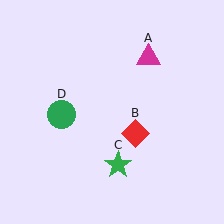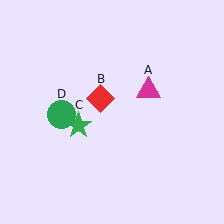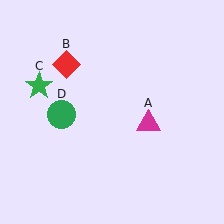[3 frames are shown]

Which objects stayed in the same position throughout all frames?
Green circle (object D) remained stationary.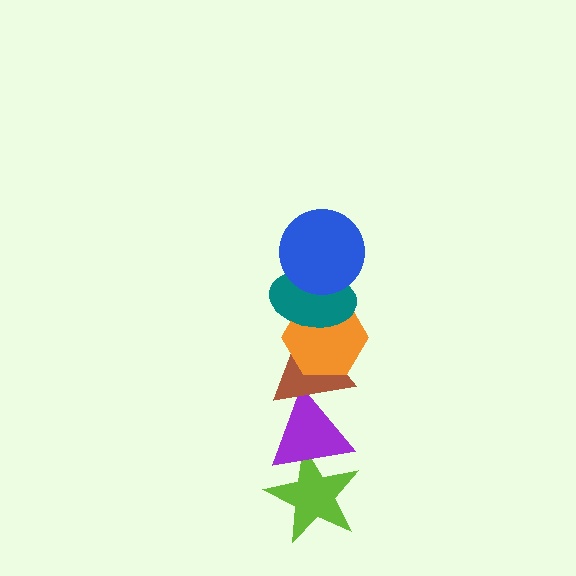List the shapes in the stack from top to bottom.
From top to bottom: the blue circle, the teal ellipse, the orange hexagon, the brown triangle, the purple triangle, the lime star.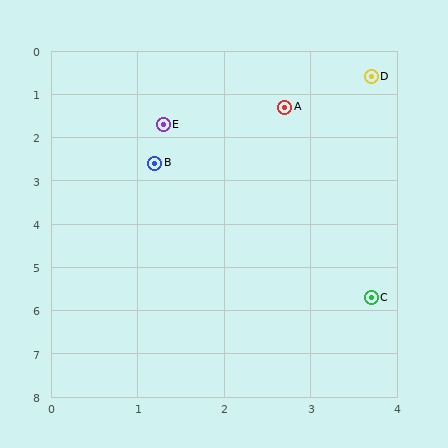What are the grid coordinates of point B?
Point B is at approximately (1.2, 2.6).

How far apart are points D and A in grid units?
Points D and A are about 1.2 grid units apart.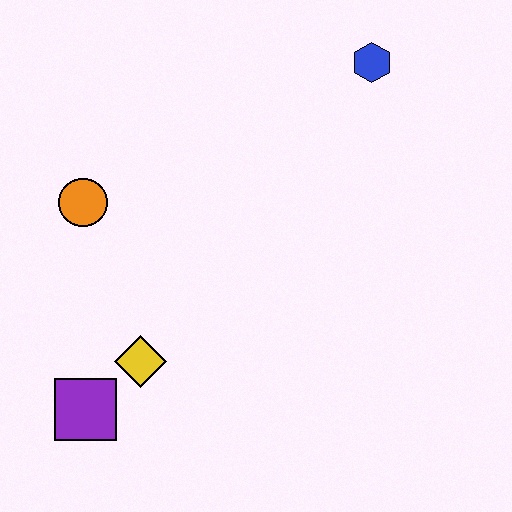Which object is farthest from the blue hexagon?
The purple square is farthest from the blue hexagon.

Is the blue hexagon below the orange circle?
No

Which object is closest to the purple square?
The yellow diamond is closest to the purple square.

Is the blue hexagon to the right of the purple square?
Yes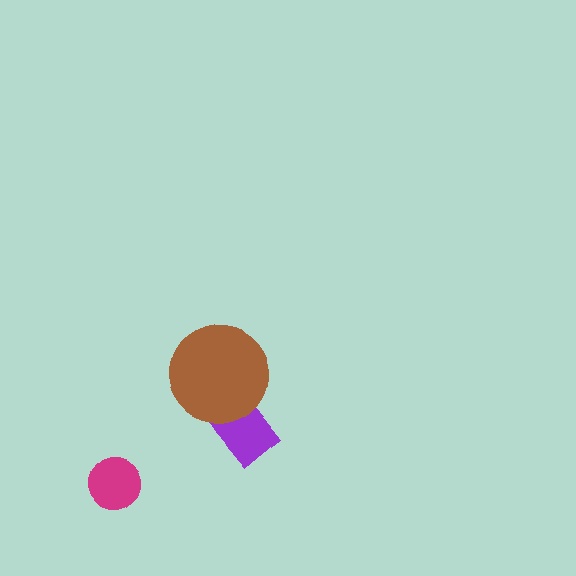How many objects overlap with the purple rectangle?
1 object overlaps with the purple rectangle.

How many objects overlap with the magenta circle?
0 objects overlap with the magenta circle.